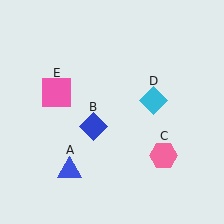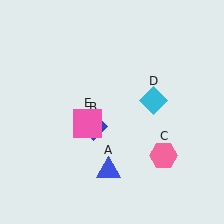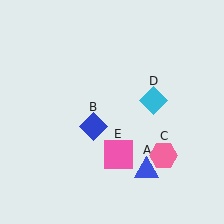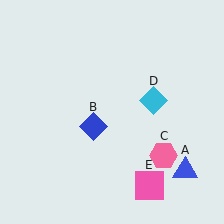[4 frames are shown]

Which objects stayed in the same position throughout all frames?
Blue diamond (object B) and pink hexagon (object C) and cyan diamond (object D) remained stationary.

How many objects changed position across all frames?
2 objects changed position: blue triangle (object A), pink square (object E).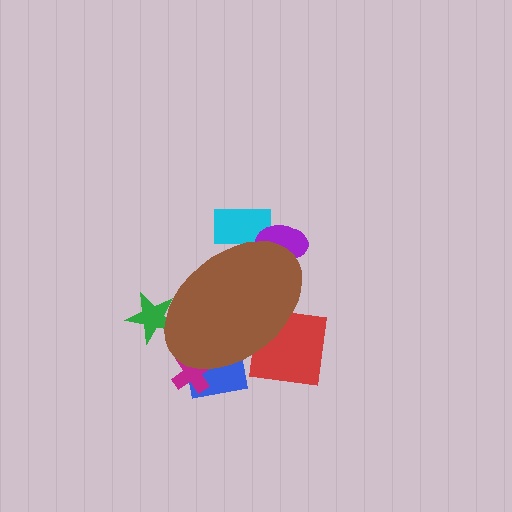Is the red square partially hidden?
Yes, the red square is partially hidden behind the brown ellipse.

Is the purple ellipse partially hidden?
Yes, the purple ellipse is partially hidden behind the brown ellipse.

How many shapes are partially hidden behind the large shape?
6 shapes are partially hidden.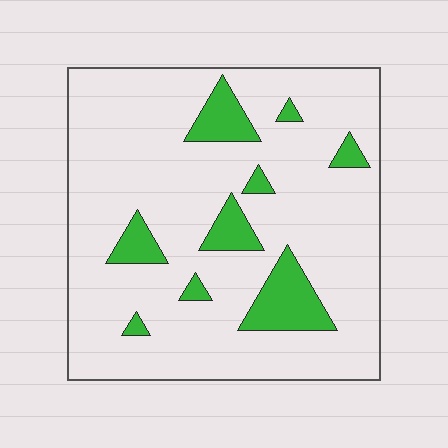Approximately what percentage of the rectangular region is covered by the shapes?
Approximately 15%.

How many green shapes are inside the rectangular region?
9.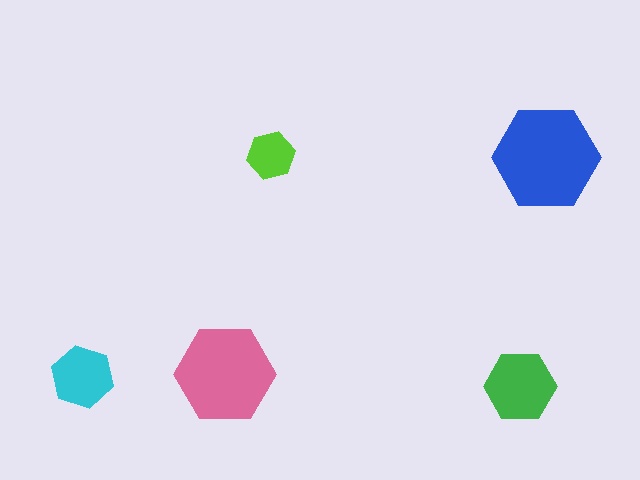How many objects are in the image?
There are 5 objects in the image.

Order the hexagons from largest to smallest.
the blue one, the pink one, the green one, the cyan one, the lime one.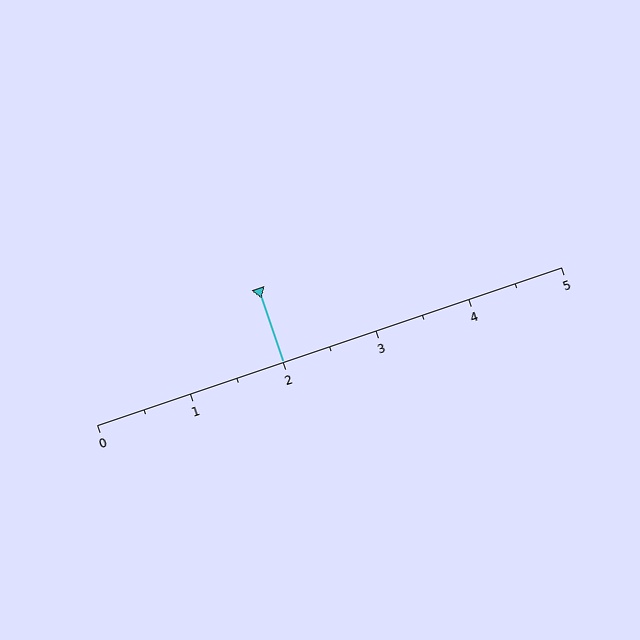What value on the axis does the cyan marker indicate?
The marker indicates approximately 2.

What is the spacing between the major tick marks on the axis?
The major ticks are spaced 1 apart.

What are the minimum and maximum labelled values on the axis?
The axis runs from 0 to 5.